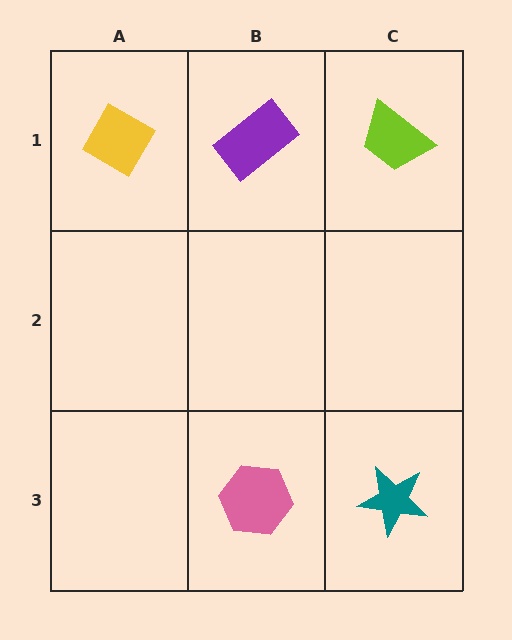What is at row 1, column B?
A purple rectangle.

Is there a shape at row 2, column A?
No, that cell is empty.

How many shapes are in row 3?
2 shapes.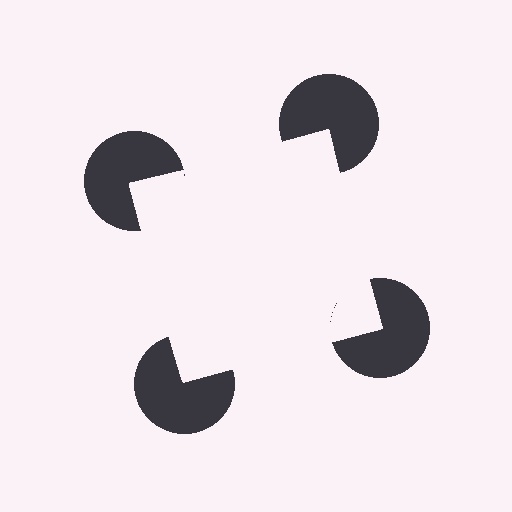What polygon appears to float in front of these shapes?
An illusory square — its edges are inferred from the aligned wedge cuts in the pac-man discs, not physically drawn.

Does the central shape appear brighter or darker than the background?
It typically appears slightly brighter than the background, even though no actual brightness change is drawn.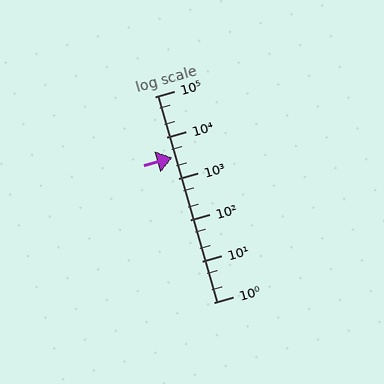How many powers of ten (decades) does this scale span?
The scale spans 5 decades, from 1 to 100000.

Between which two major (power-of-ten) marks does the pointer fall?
The pointer is between 1000 and 10000.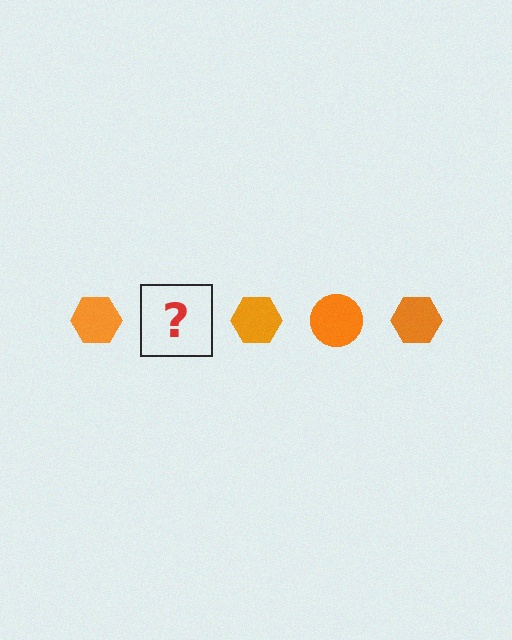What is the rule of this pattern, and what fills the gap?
The rule is that the pattern cycles through hexagon, circle shapes in orange. The gap should be filled with an orange circle.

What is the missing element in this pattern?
The missing element is an orange circle.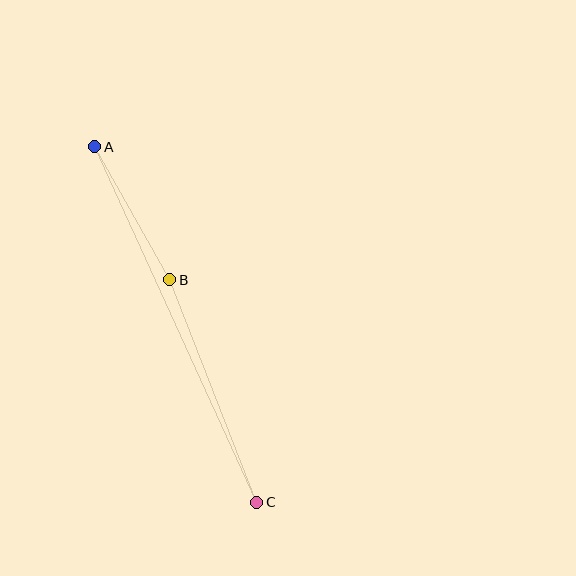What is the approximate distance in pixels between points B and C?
The distance between B and C is approximately 239 pixels.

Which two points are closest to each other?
Points A and B are closest to each other.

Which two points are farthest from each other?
Points A and C are farthest from each other.